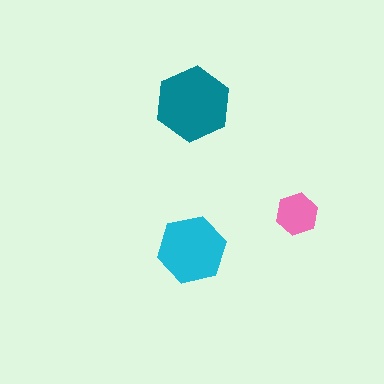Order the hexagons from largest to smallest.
the teal one, the cyan one, the pink one.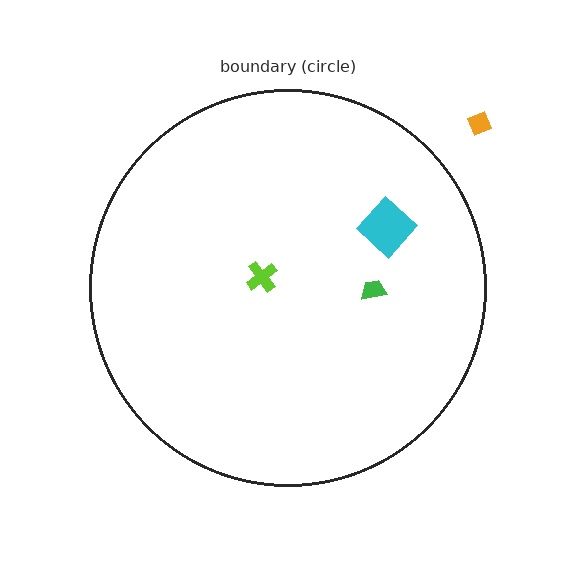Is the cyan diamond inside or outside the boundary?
Inside.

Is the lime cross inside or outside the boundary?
Inside.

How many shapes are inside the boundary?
3 inside, 1 outside.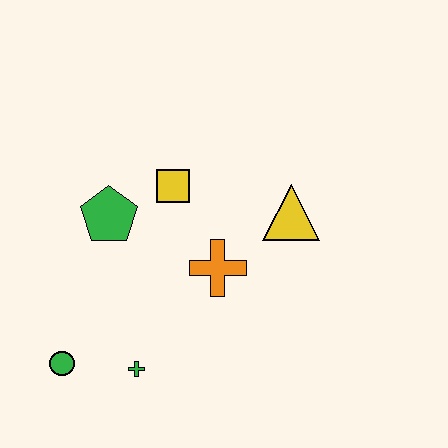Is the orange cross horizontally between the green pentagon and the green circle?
No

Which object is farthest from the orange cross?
The green circle is farthest from the orange cross.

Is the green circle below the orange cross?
Yes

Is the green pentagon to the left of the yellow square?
Yes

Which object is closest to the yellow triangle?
The orange cross is closest to the yellow triangle.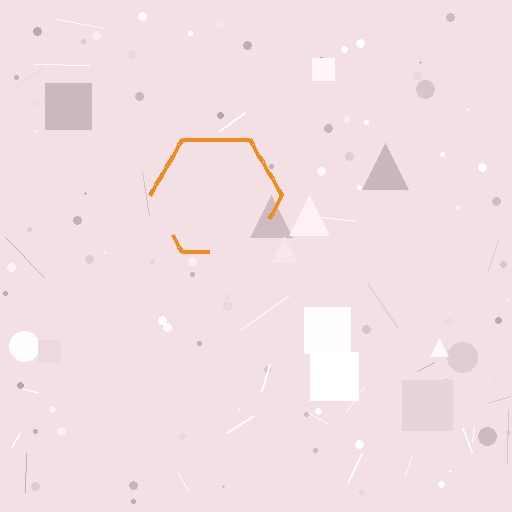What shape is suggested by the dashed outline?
The dashed outline suggests a hexagon.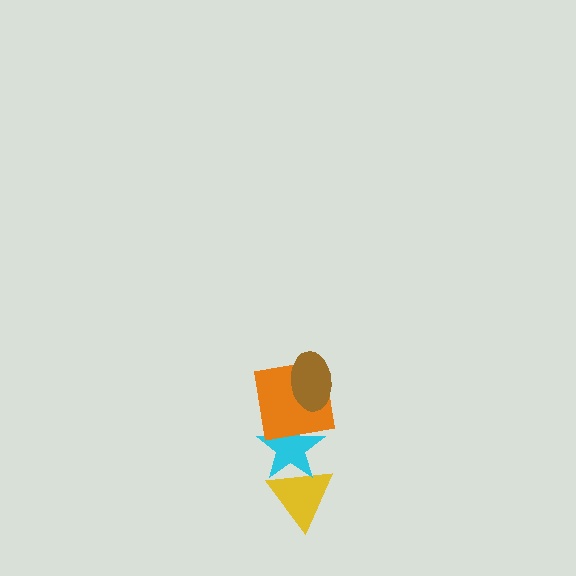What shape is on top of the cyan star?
The orange square is on top of the cyan star.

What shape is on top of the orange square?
The brown ellipse is on top of the orange square.